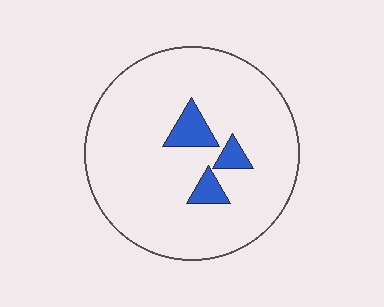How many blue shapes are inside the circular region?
3.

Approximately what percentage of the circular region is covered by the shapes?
Approximately 10%.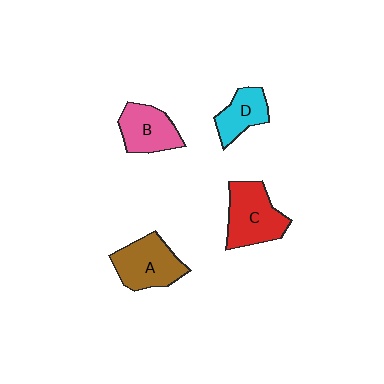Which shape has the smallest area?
Shape D (cyan).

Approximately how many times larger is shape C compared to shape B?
Approximately 1.2 times.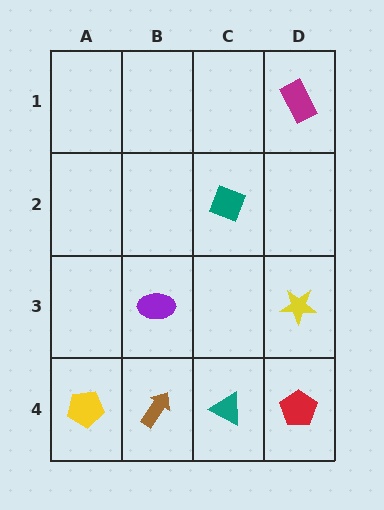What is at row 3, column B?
A purple ellipse.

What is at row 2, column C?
A teal diamond.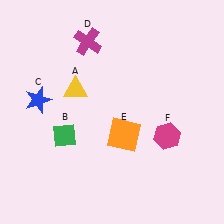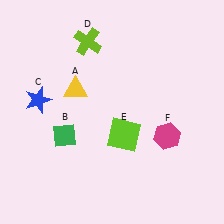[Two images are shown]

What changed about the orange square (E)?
In Image 1, E is orange. In Image 2, it changed to lime.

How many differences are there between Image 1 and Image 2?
There are 2 differences between the two images.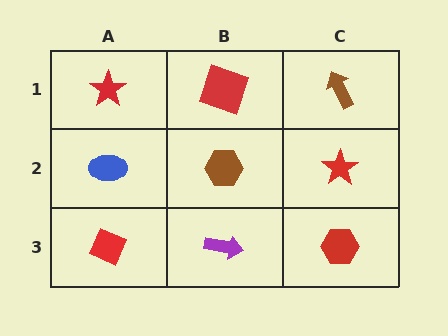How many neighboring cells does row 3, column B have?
3.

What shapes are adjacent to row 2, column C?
A brown arrow (row 1, column C), a red hexagon (row 3, column C), a brown hexagon (row 2, column B).